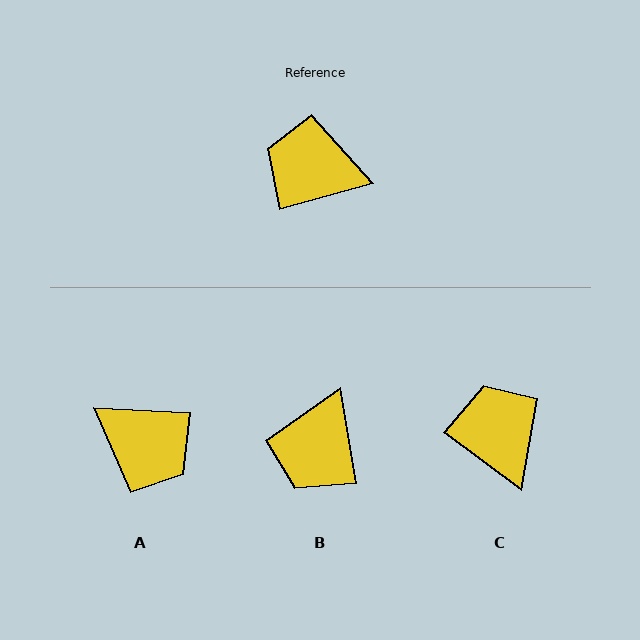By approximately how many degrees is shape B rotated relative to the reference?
Approximately 84 degrees counter-clockwise.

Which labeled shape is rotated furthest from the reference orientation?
A, about 162 degrees away.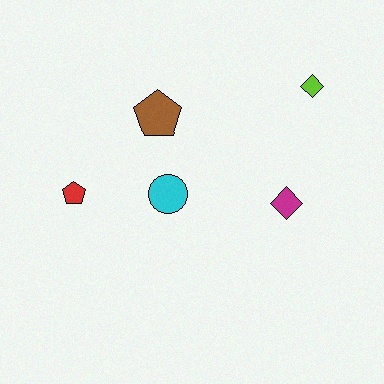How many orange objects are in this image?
There are no orange objects.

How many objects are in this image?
There are 5 objects.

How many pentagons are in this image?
There are 2 pentagons.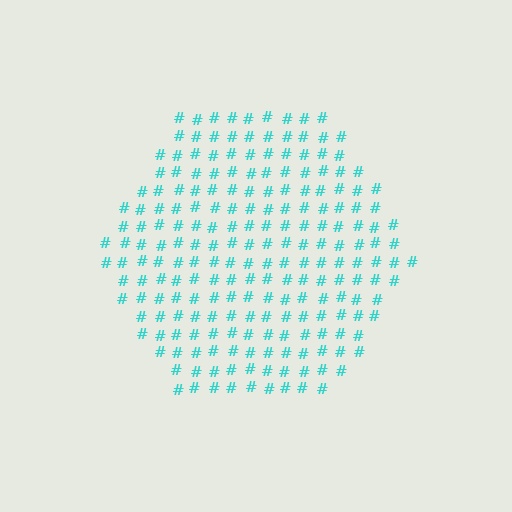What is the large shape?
The large shape is a hexagon.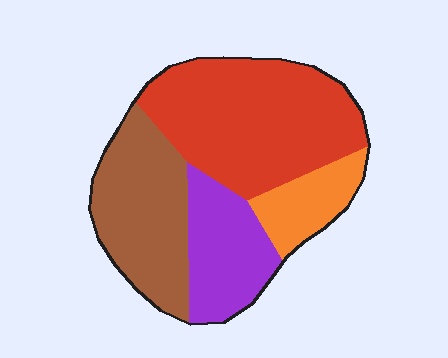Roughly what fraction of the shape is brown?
Brown takes up about one quarter (1/4) of the shape.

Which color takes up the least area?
Orange, at roughly 10%.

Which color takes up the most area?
Red, at roughly 40%.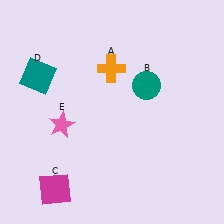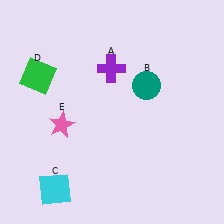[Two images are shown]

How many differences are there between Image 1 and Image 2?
There are 3 differences between the two images.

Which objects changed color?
A changed from orange to purple. C changed from magenta to cyan. D changed from teal to green.